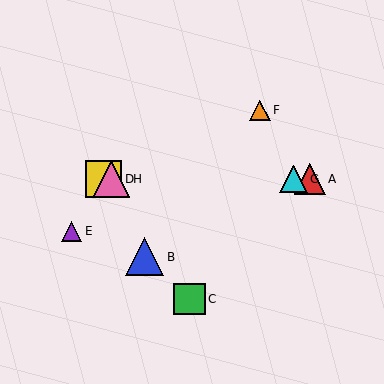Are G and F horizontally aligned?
No, G is at y≈179 and F is at y≈110.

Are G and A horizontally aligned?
Yes, both are at y≈179.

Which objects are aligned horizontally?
Objects A, D, G, H are aligned horizontally.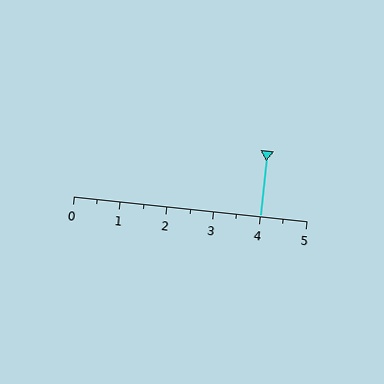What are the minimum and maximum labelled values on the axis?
The axis runs from 0 to 5.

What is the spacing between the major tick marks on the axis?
The major ticks are spaced 1 apart.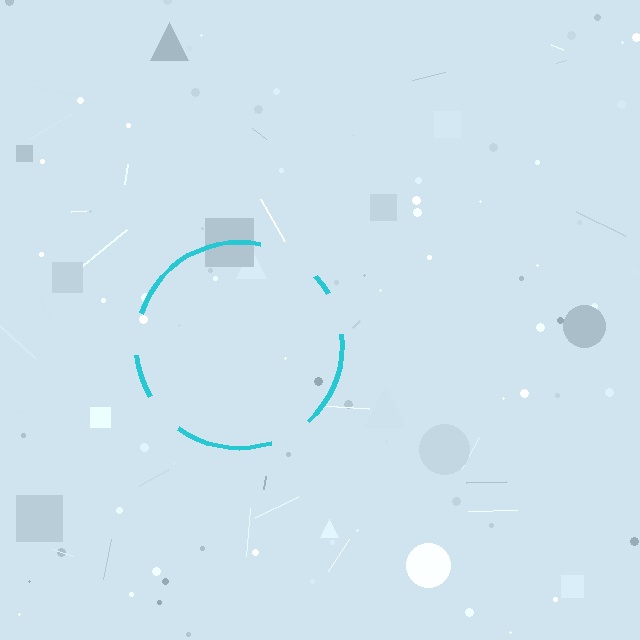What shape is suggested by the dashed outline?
The dashed outline suggests a circle.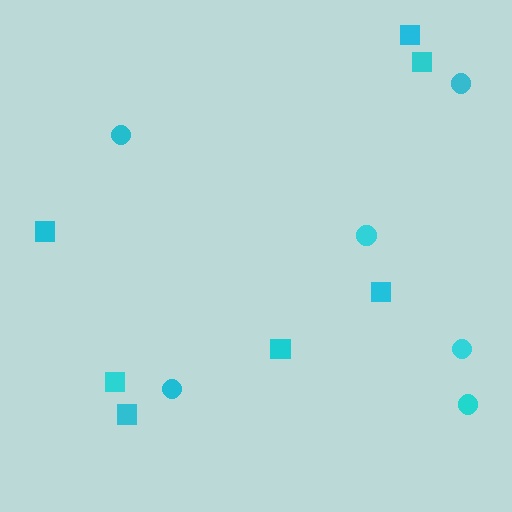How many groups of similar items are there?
There are 2 groups: one group of squares (7) and one group of circles (6).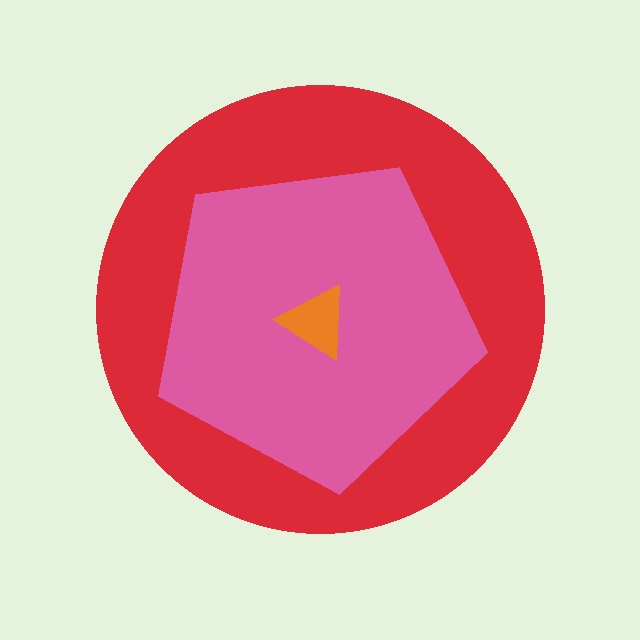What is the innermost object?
The orange triangle.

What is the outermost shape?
The red circle.